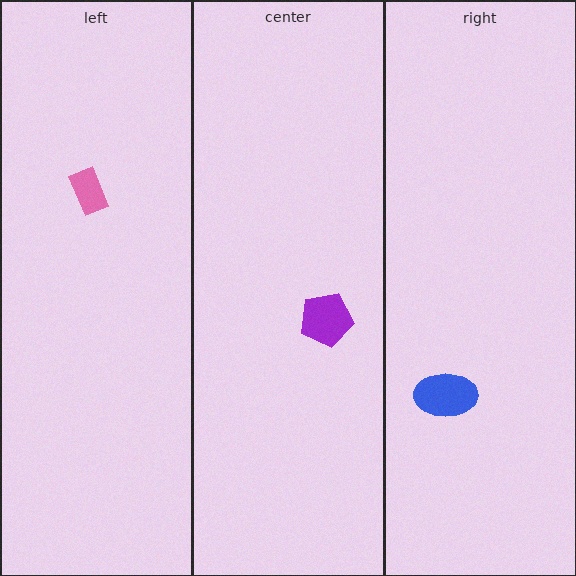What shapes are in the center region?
The purple pentagon.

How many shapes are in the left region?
1.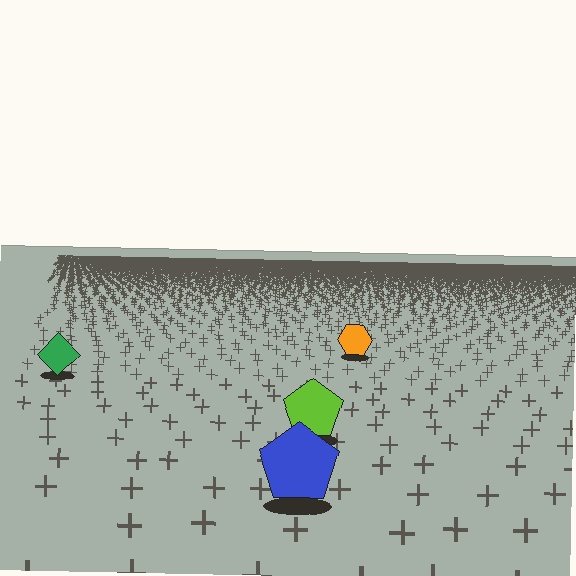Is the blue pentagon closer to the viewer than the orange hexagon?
Yes. The blue pentagon is closer — you can tell from the texture gradient: the ground texture is coarser near it.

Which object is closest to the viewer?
The blue pentagon is closest. The texture marks near it are larger and more spread out.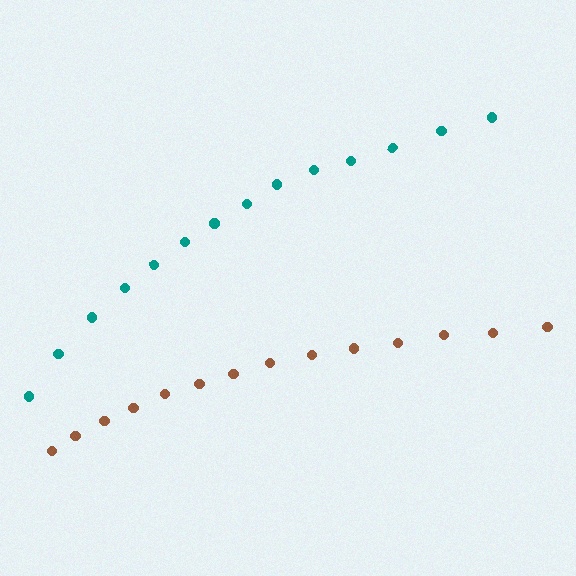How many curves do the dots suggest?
There are 2 distinct paths.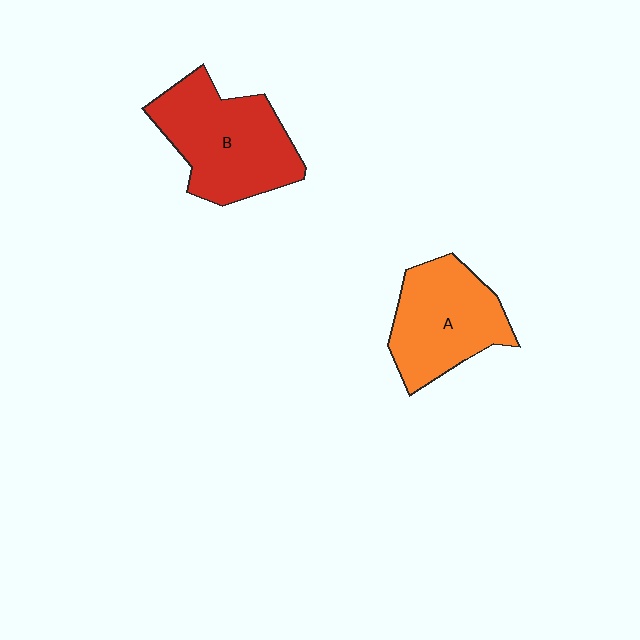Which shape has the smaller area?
Shape A (orange).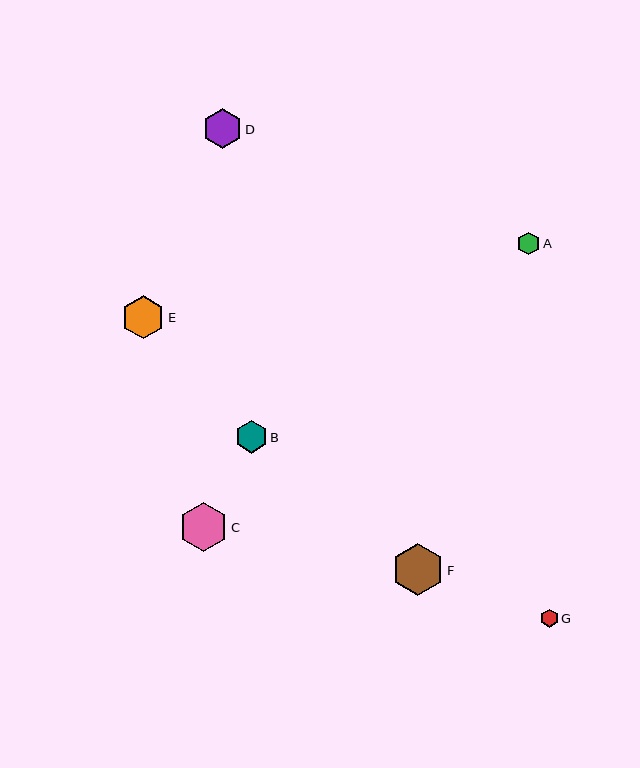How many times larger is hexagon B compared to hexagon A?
Hexagon B is approximately 1.4 times the size of hexagon A.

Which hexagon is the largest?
Hexagon F is the largest with a size of approximately 52 pixels.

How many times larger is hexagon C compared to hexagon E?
Hexagon C is approximately 1.1 times the size of hexagon E.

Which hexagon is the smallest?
Hexagon G is the smallest with a size of approximately 18 pixels.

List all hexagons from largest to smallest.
From largest to smallest: F, C, E, D, B, A, G.